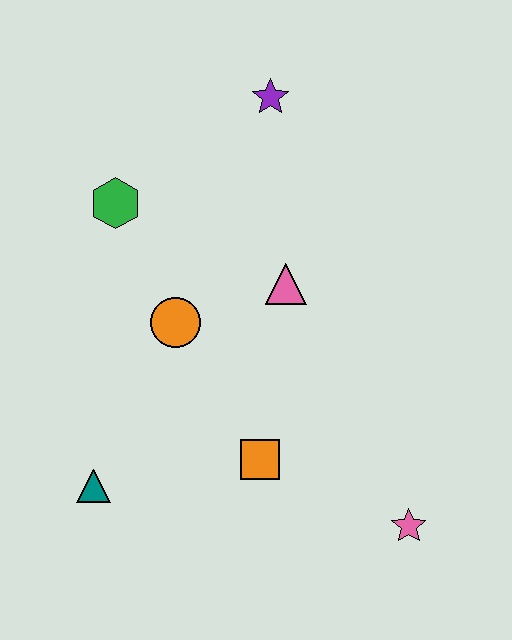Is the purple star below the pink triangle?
No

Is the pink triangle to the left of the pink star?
Yes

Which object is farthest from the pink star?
The purple star is farthest from the pink star.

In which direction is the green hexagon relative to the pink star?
The green hexagon is above the pink star.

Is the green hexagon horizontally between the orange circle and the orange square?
No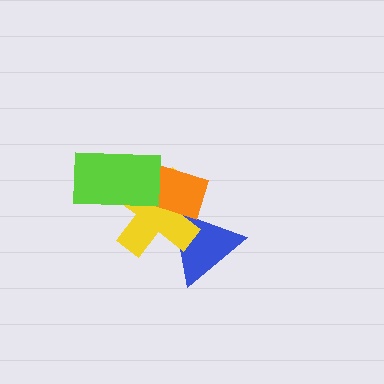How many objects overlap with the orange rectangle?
3 objects overlap with the orange rectangle.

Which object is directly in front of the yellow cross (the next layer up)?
The orange rectangle is directly in front of the yellow cross.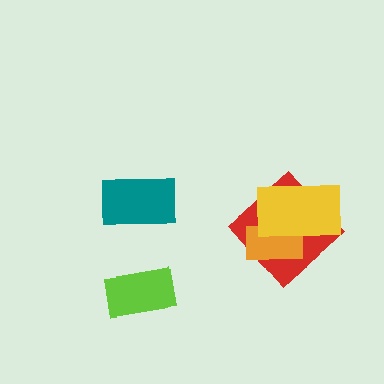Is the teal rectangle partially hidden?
No, no other shape covers it.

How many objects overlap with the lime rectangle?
0 objects overlap with the lime rectangle.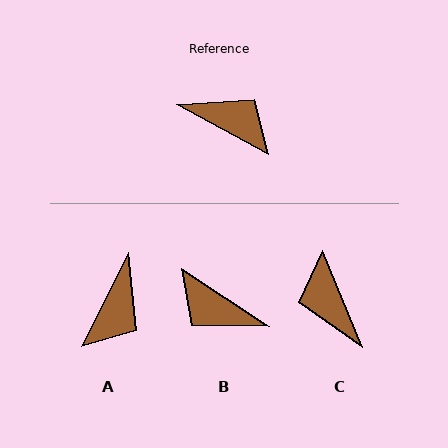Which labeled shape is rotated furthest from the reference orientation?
B, about 176 degrees away.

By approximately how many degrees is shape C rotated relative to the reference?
Approximately 141 degrees counter-clockwise.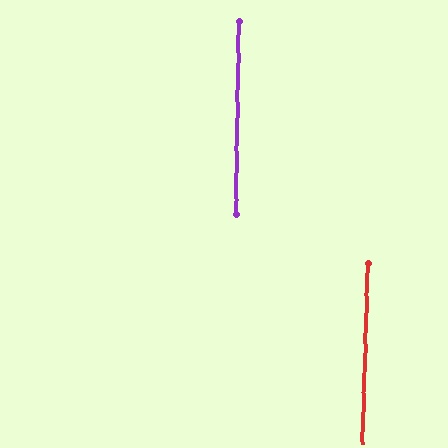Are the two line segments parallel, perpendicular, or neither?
Parallel — their directions differ by only 1.0°.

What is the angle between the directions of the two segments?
Approximately 1 degree.